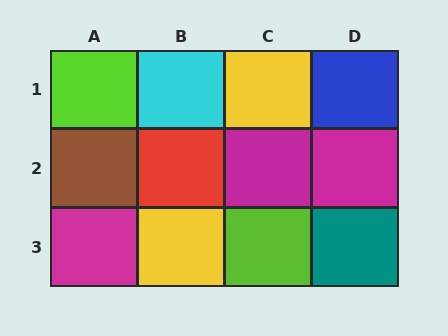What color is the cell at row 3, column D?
Teal.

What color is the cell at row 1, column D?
Blue.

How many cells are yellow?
2 cells are yellow.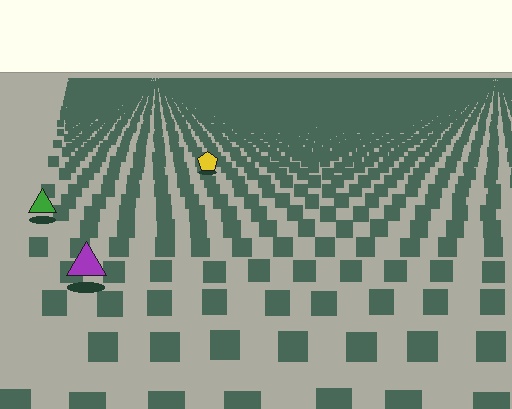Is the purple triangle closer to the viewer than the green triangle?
Yes. The purple triangle is closer — you can tell from the texture gradient: the ground texture is coarser near it.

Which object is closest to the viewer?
The purple triangle is closest. The texture marks near it are larger and more spread out.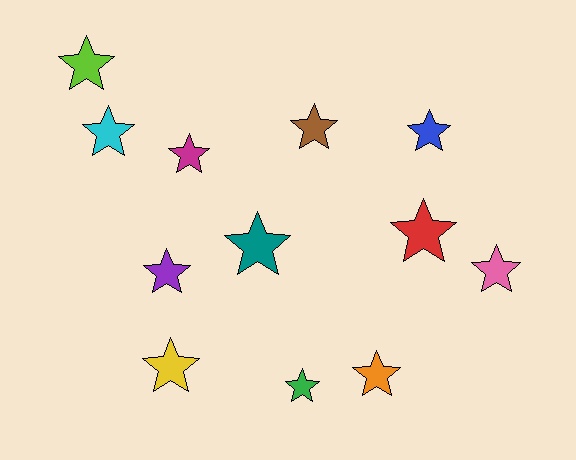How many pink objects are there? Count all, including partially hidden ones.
There is 1 pink object.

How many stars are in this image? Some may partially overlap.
There are 12 stars.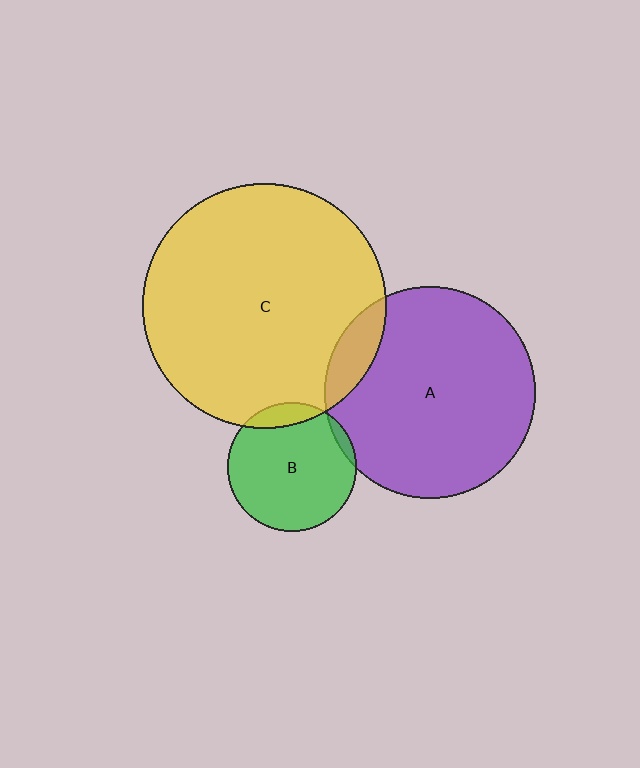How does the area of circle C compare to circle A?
Approximately 1.3 times.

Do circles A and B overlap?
Yes.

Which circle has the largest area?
Circle C (yellow).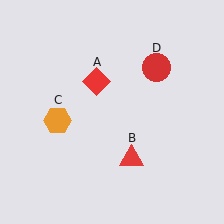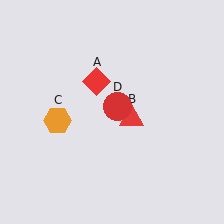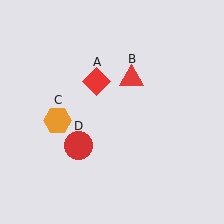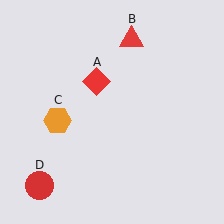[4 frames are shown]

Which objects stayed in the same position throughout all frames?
Red diamond (object A) and orange hexagon (object C) remained stationary.